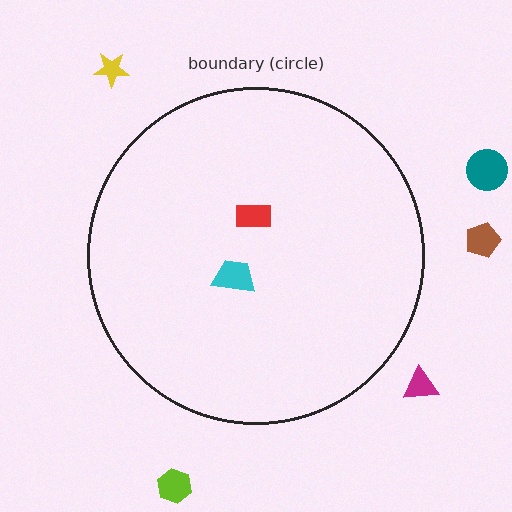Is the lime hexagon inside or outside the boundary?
Outside.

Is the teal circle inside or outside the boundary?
Outside.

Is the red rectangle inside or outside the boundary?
Inside.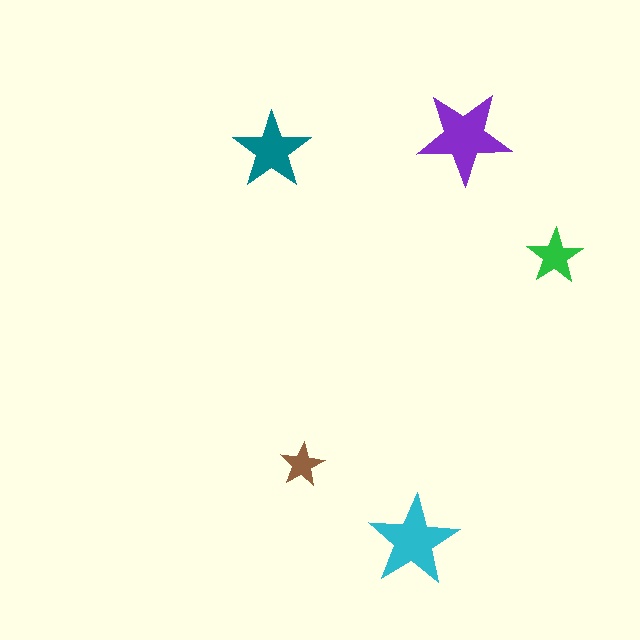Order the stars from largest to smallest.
the purple one, the cyan one, the teal one, the green one, the brown one.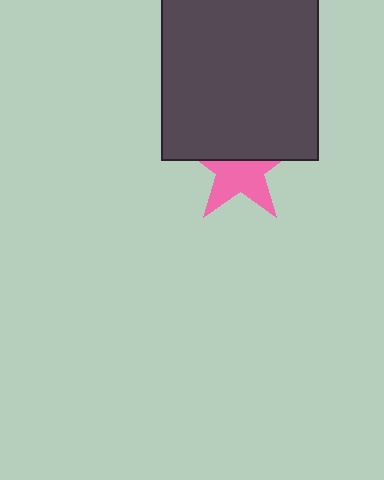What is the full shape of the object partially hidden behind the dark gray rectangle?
The partially hidden object is a pink star.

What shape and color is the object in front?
The object in front is a dark gray rectangle.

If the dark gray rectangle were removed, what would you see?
You would see the complete pink star.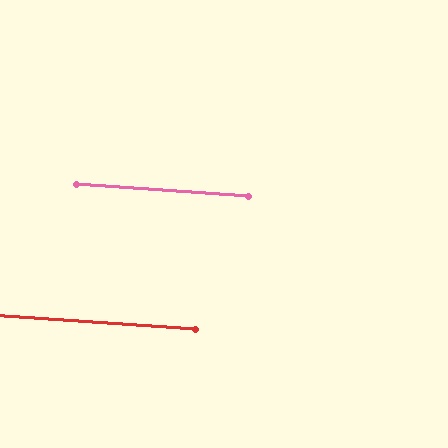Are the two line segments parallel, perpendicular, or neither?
Parallel — their directions differ by only 0.2°.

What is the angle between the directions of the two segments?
Approximately 0 degrees.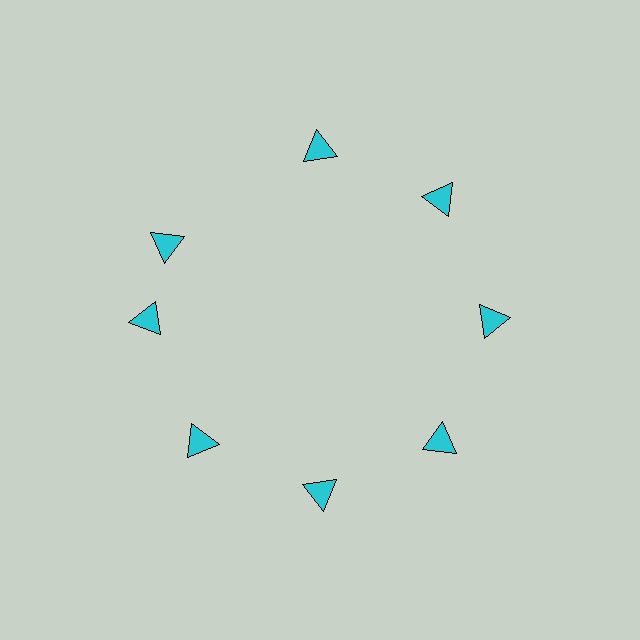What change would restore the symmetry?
The symmetry would be restored by rotating it back into even spacing with its neighbors so that all 8 triangles sit at equal angles and equal distance from the center.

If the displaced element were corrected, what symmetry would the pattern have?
It would have 8-fold rotational symmetry — the pattern would map onto itself every 45 degrees.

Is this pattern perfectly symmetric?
No. The 8 cyan triangles are arranged in a ring, but one element near the 10 o'clock position is rotated out of alignment along the ring, breaking the 8-fold rotational symmetry.